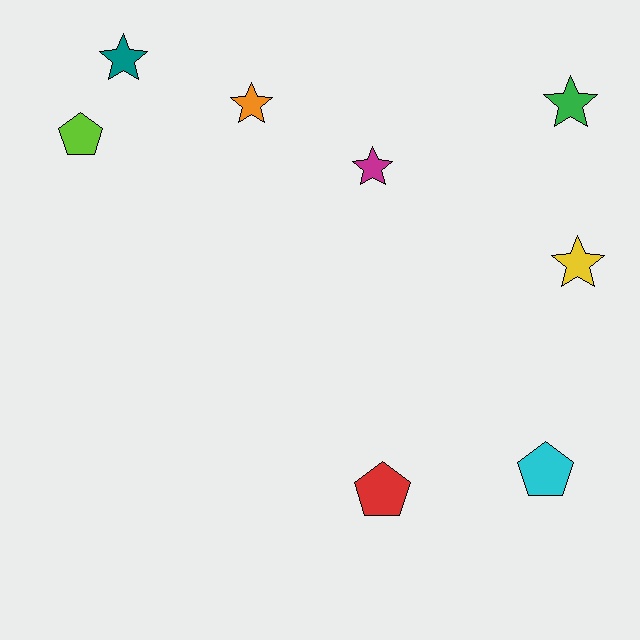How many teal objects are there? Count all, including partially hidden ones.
There is 1 teal object.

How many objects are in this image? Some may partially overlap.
There are 8 objects.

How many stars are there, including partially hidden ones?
There are 5 stars.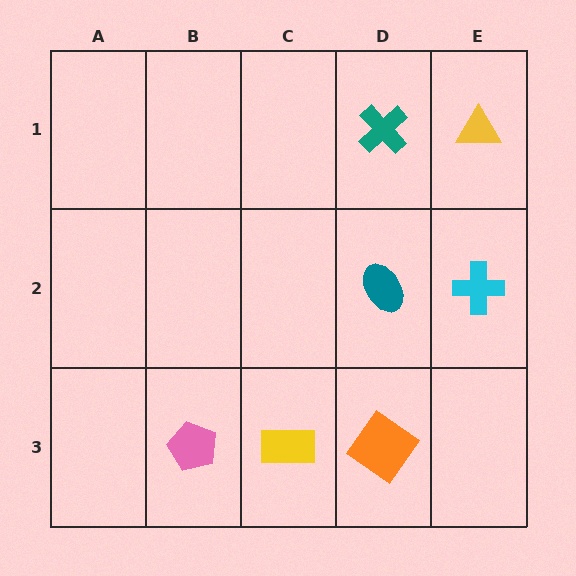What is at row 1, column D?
A teal cross.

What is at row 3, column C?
A yellow rectangle.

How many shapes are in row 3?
3 shapes.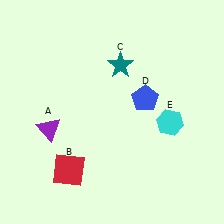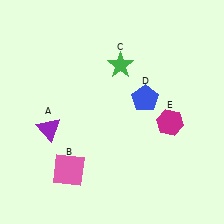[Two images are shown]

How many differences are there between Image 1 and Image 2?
There are 3 differences between the two images.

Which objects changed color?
B changed from red to pink. C changed from teal to green. E changed from cyan to magenta.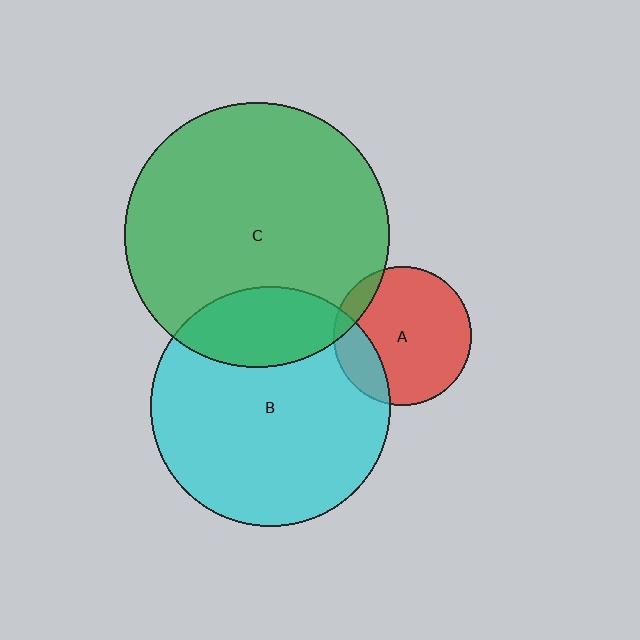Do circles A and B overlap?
Yes.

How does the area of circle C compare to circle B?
Approximately 1.2 times.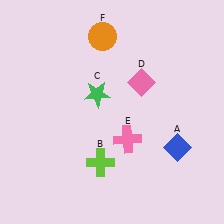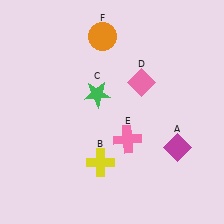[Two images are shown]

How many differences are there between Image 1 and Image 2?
There are 2 differences between the two images.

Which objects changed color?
A changed from blue to magenta. B changed from lime to yellow.